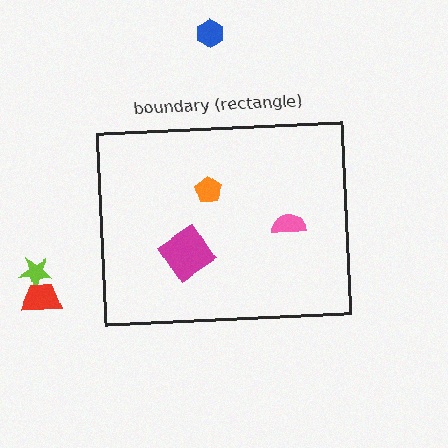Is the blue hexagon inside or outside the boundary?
Outside.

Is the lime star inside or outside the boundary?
Outside.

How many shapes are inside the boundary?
3 inside, 3 outside.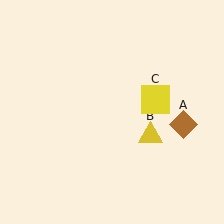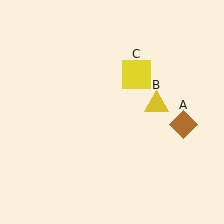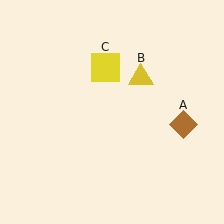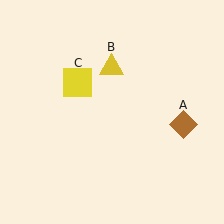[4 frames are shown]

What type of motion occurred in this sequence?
The yellow triangle (object B), yellow square (object C) rotated counterclockwise around the center of the scene.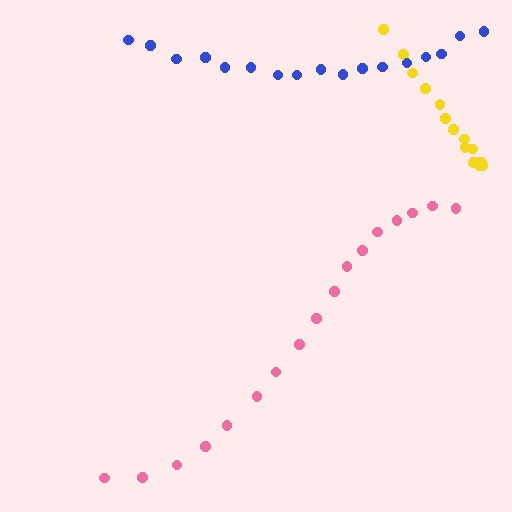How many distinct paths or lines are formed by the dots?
There are 3 distinct paths.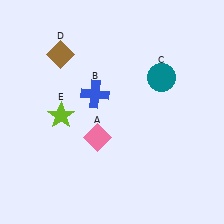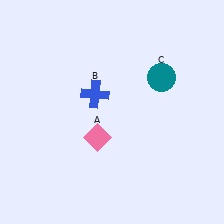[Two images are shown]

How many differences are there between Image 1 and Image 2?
There are 2 differences between the two images.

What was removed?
The brown diamond (D), the lime star (E) were removed in Image 2.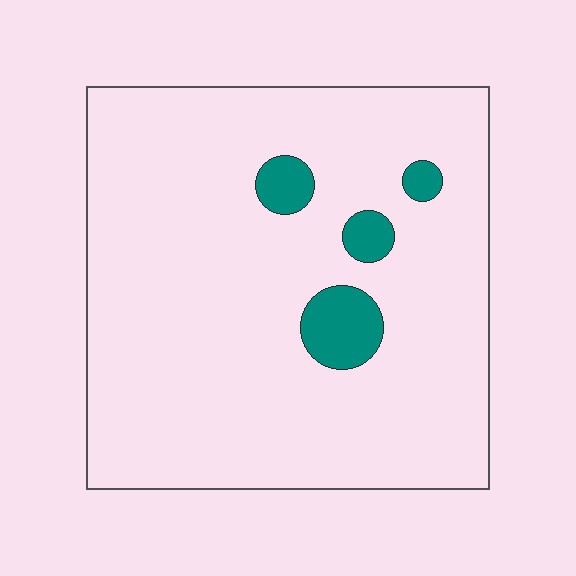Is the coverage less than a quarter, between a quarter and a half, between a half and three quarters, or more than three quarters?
Less than a quarter.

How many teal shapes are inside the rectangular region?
4.